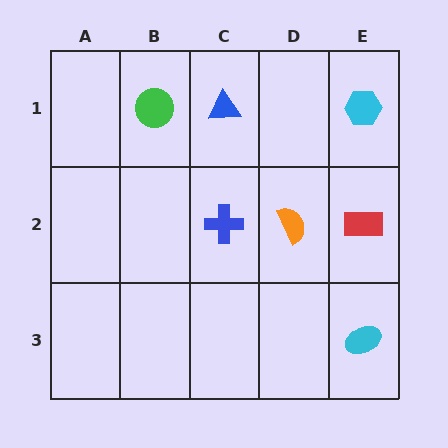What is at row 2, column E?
A red rectangle.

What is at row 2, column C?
A blue cross.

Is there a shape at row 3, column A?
No, that cell is empty.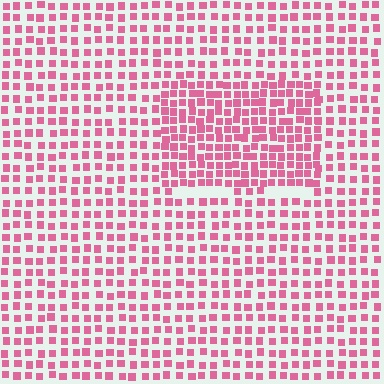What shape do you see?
I see a rectangle.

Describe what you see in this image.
The image contains small pink elements arranged at two different densities. A rectangle-shaped region is visible where the elements are more densely packed than the surrounding area.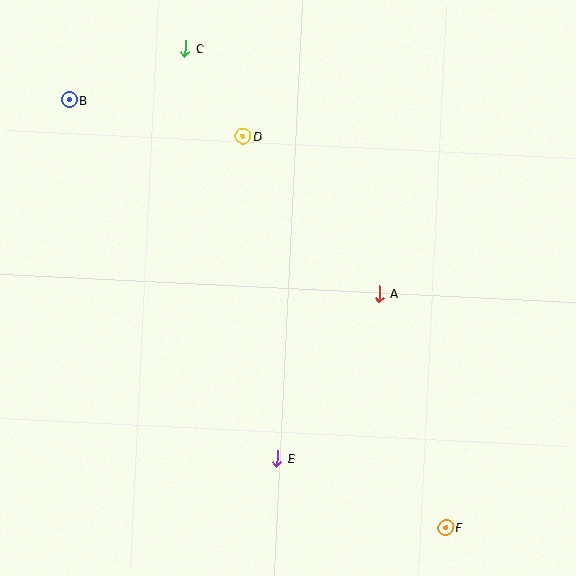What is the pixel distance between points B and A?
The distance between B and A is 366 pixels.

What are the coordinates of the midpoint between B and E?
The midpoint between B and E is at (173, 279).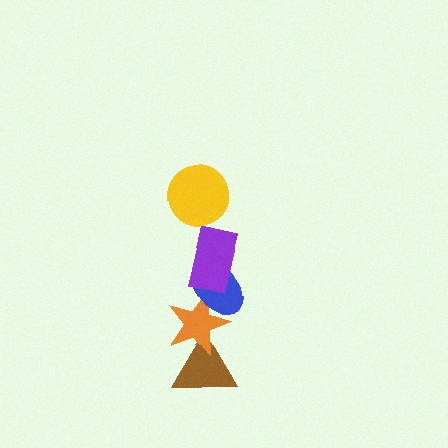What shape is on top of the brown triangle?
The orange star is on top of the brown triangle.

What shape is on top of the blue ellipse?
The purple rectangle is on top of the blue ellipse.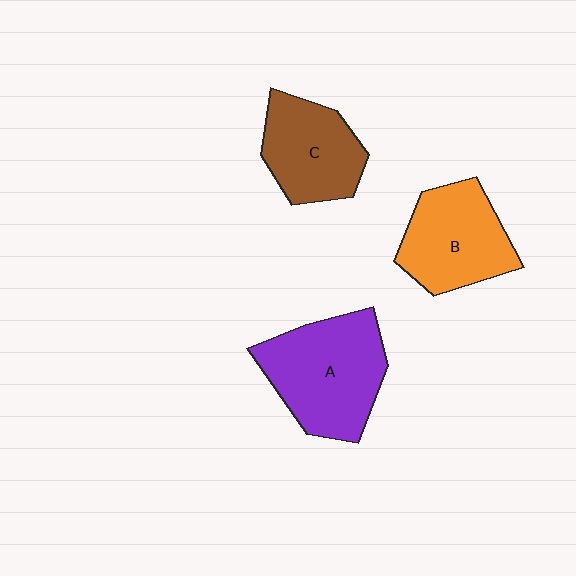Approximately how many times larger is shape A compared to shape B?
Approximately 1.3 times.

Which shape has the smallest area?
Shape C (brown).